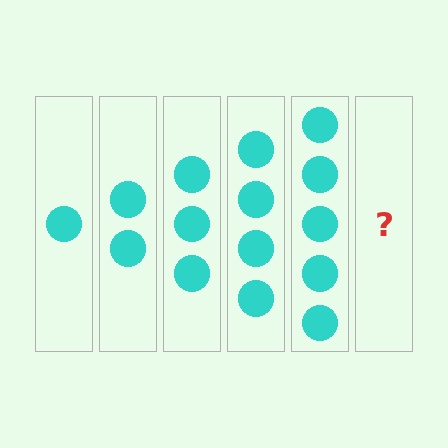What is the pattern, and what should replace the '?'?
The pattern is that each step adds one more circle. The '?' should be 6 circles.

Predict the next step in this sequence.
The next step is 6 circles.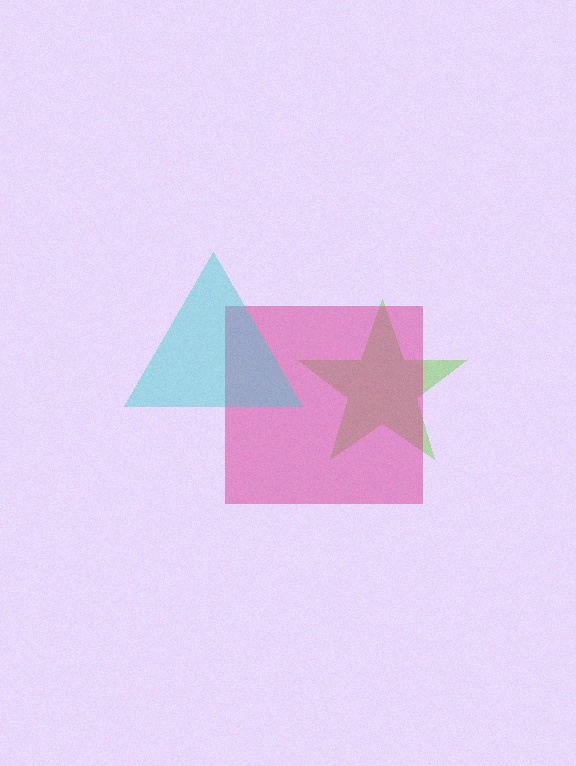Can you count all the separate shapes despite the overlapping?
Yes, there are 3 separate shapes.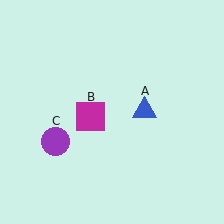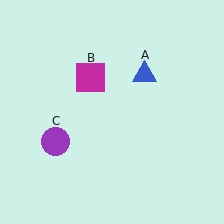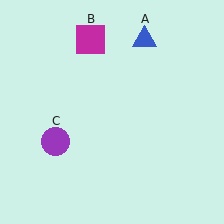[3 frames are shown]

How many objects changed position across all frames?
2 objects changed position: blue triangle (object A), magenta square (object B).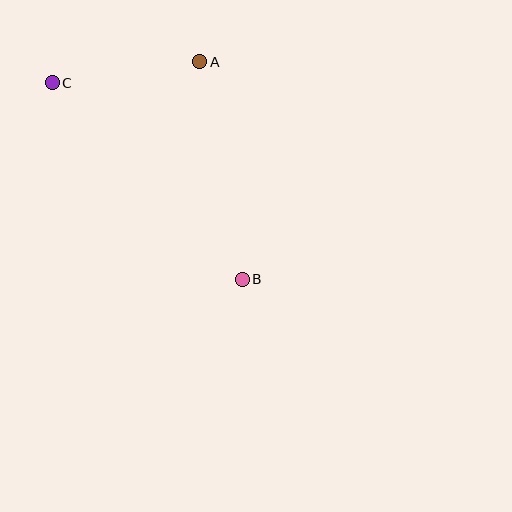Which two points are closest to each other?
Points A and C are closest to each other.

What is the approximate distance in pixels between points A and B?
The distance between A and B is approximately 221 pixels.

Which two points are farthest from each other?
Points B and C are farthest from each other.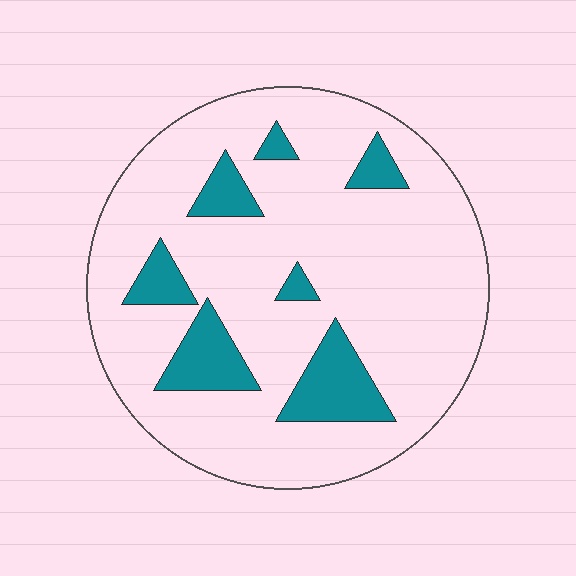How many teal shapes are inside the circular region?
7.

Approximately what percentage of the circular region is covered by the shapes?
Approximately 15%.